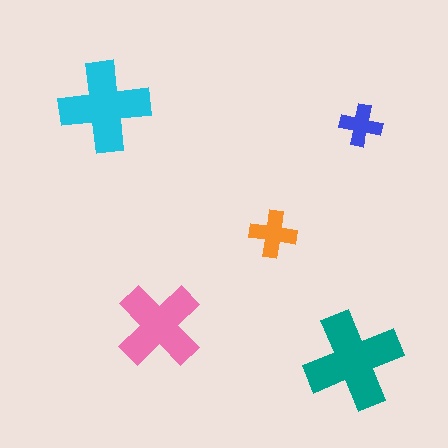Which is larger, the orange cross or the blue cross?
The orange one.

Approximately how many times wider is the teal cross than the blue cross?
About 2.5 times wider.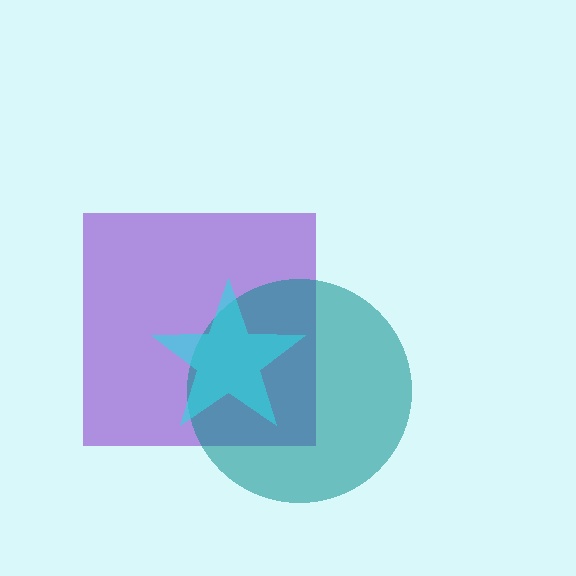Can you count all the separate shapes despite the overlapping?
Yes, there are 3 separate shapes.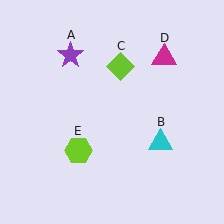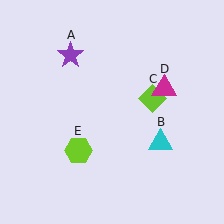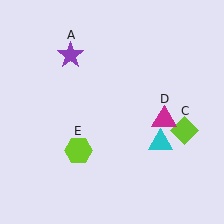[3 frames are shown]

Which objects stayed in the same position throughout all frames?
Purple star (object A) and cyan triangle (object B) and lime hexagon (object E) remained stationary.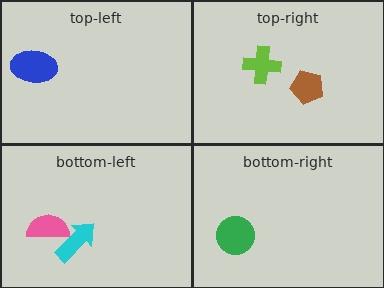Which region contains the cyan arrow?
The bottom-left region.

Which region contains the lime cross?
The top-right region.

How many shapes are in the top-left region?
1.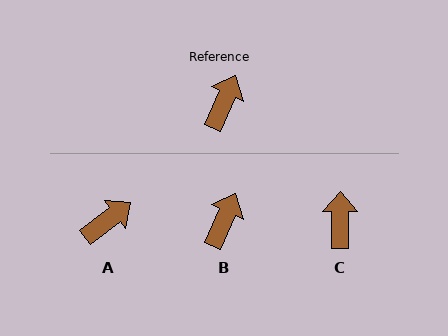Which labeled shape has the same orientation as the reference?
B.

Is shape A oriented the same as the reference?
No, it is off by about 28 degrees.